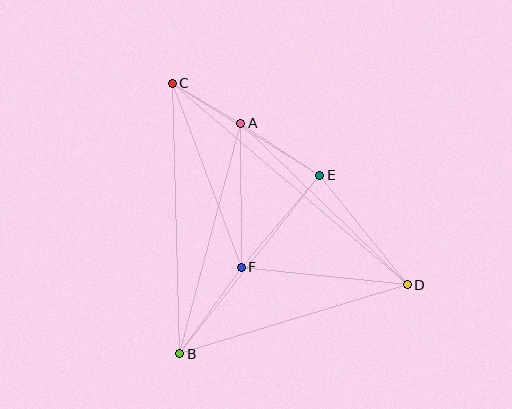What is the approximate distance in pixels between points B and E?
The distance between B and E is approximately 227 pixels.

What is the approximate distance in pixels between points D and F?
The distance between D and F is approximately 167 pixels.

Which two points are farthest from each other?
Points C and D are farthest from each other.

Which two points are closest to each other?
Points A and C are closest to each other.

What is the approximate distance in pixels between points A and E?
The distance between A and E is approximately 95 pixels.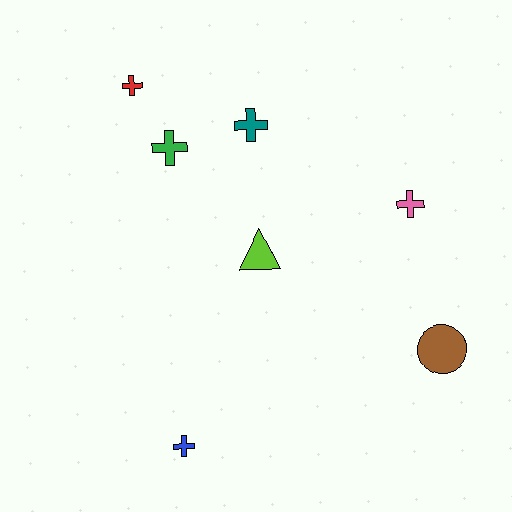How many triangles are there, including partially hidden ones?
There is 1 triangle.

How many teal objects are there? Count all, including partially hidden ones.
There is 1 teal object.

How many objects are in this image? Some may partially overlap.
There are 7 objects.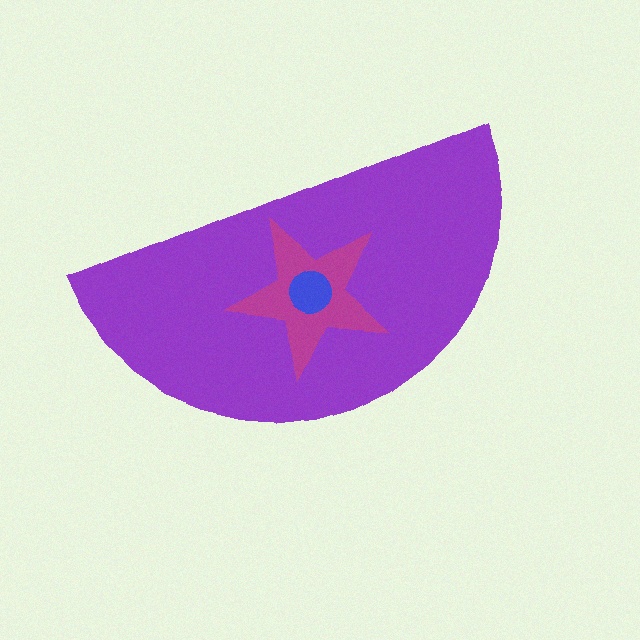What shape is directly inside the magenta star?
The blue circle.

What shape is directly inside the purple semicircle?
The magenta star.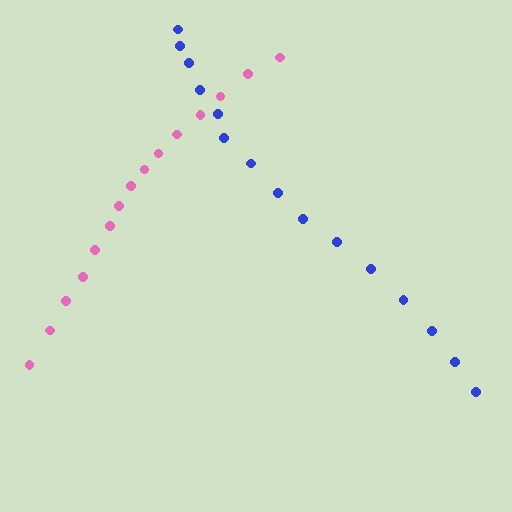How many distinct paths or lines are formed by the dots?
There are 2 distinct paths.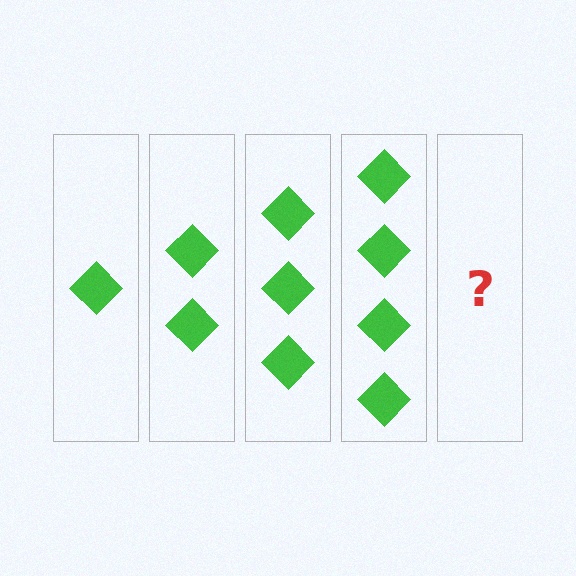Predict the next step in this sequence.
The next step is 5 diamonds.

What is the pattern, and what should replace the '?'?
The pattern is that each step adds one more diamond. The '?' should be 5 diamonds.